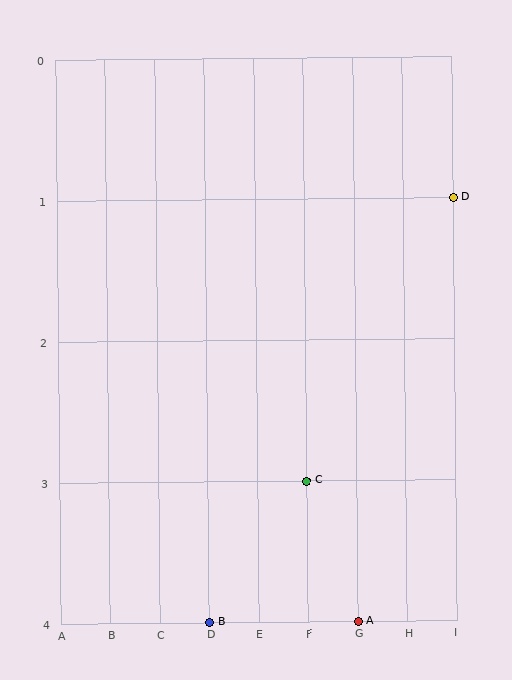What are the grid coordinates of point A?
Point A is at grid coordinates (G, 4).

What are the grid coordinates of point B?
Point B is at grid coordinates (D, 4).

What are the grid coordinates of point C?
Point C is at grid coordinates (F, 3).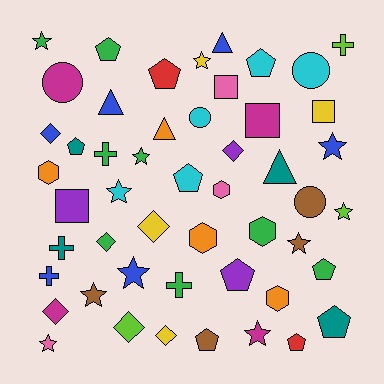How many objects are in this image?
There are 50 objects.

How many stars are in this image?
There are 11 stars.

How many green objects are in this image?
There are 8 green objects.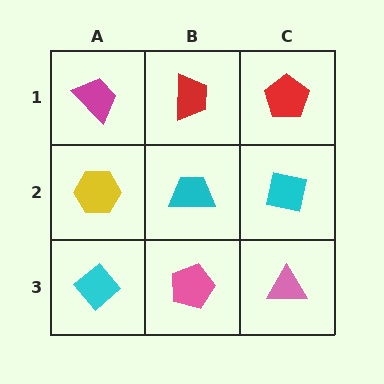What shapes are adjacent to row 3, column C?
A cyan square (row 2, column C), a pink pentagon (row 3, column B).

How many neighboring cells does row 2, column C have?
3.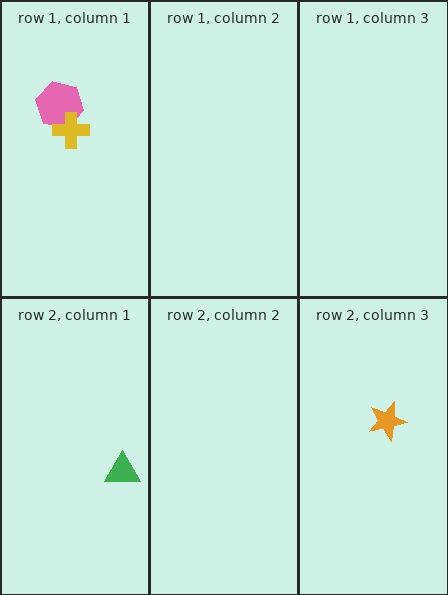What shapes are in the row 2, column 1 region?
The green triangle.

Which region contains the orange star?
The row 2, column 3 region.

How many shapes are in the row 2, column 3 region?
1.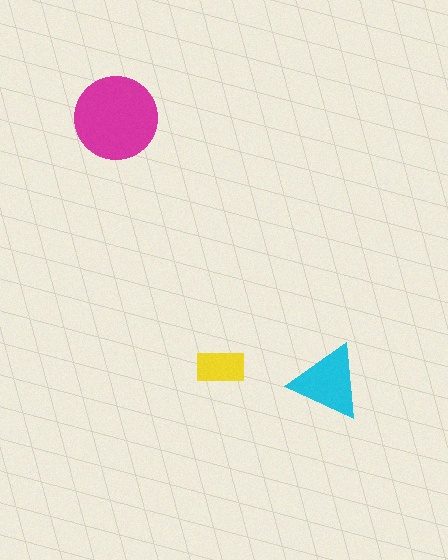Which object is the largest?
The magenta circle.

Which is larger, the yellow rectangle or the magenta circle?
The magenta circle.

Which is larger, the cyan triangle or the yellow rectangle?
The cyan triangle.